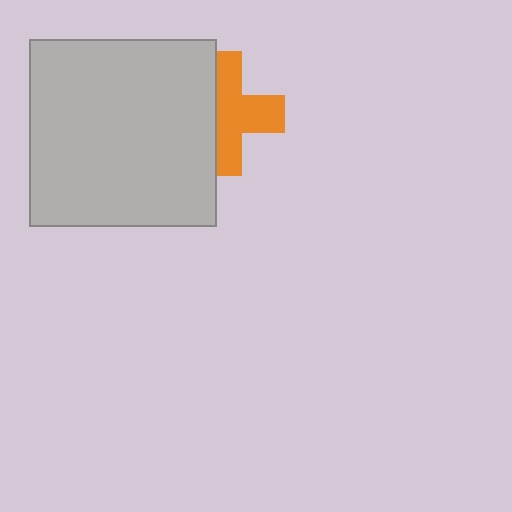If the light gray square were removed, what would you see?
You would see the complete orange cross.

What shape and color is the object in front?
The object in front is a light gray square.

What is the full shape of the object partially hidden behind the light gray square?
The partially hidden object is an orange cross.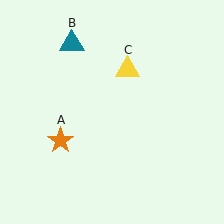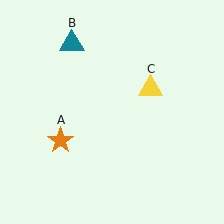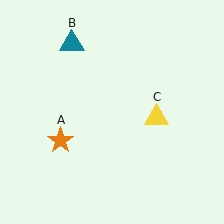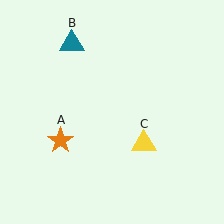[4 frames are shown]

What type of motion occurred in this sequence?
The yellow triangle (object C) rotated clockwise around the center of the scene.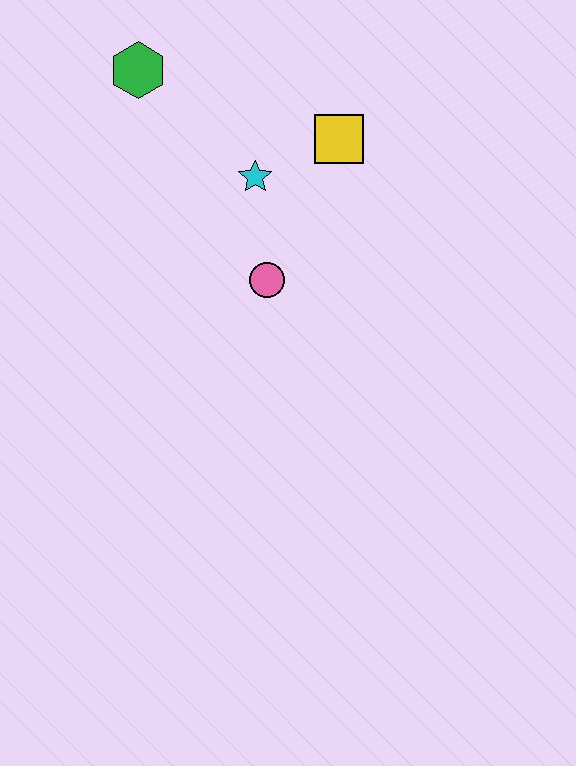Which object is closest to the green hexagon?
The cyan star is closest to the green hexagon.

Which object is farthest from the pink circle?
The green hexagon is farthest from the pink circle.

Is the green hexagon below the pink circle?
No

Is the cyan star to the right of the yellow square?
No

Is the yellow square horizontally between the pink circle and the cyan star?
No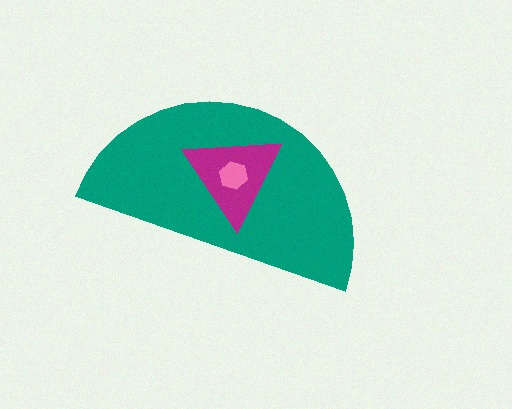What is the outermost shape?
The teal semicircle.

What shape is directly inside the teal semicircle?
The magenta triangle.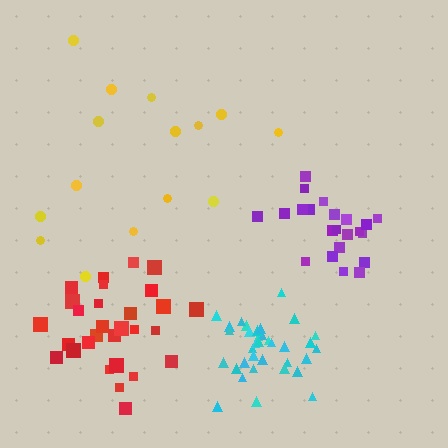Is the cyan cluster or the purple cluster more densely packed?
Cyan.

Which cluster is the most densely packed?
Cyan.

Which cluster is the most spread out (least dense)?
Yellow.